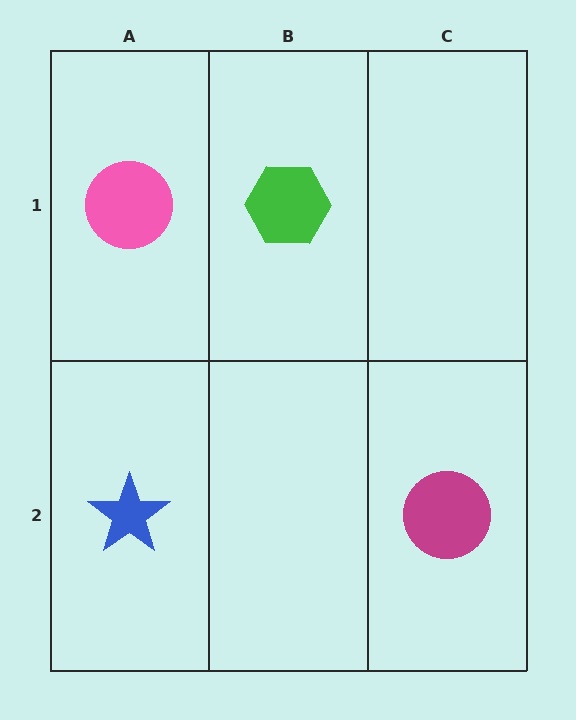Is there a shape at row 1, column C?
No, that cell is empty.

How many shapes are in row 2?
2 shapes.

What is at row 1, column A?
A pink circle.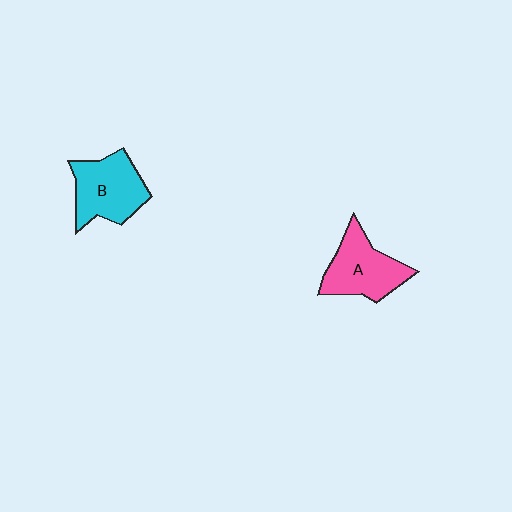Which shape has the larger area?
Shape B (cyan).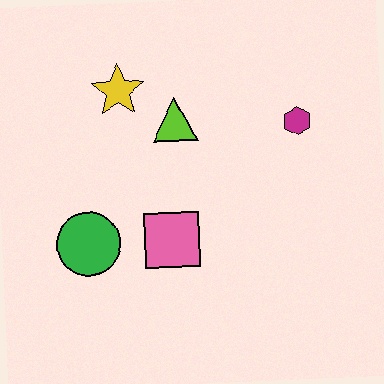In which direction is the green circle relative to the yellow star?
The green circle is below the yellow star.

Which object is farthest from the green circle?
The magenta hexagon is farthest from the green circle.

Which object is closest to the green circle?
The pink square is closest to the green circle.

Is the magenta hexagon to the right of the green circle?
Yes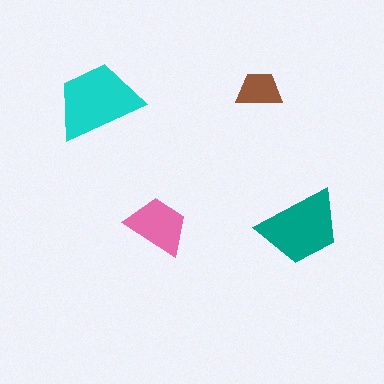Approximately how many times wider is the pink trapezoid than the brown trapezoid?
About 1.5 times wider.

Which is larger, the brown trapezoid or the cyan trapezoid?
The cyan one.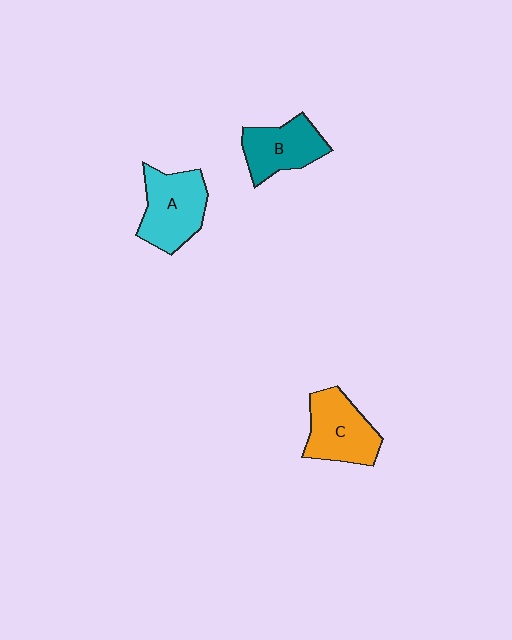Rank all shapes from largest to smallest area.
From largest to smallest: A (cyan), C (orange), B (teal).